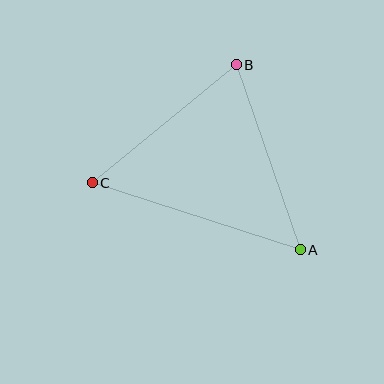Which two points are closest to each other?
Points B and C are closest to each other.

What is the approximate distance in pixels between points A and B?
The distance between A and B is approximately 196 pixels.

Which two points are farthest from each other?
Points A and C are farthest from each other.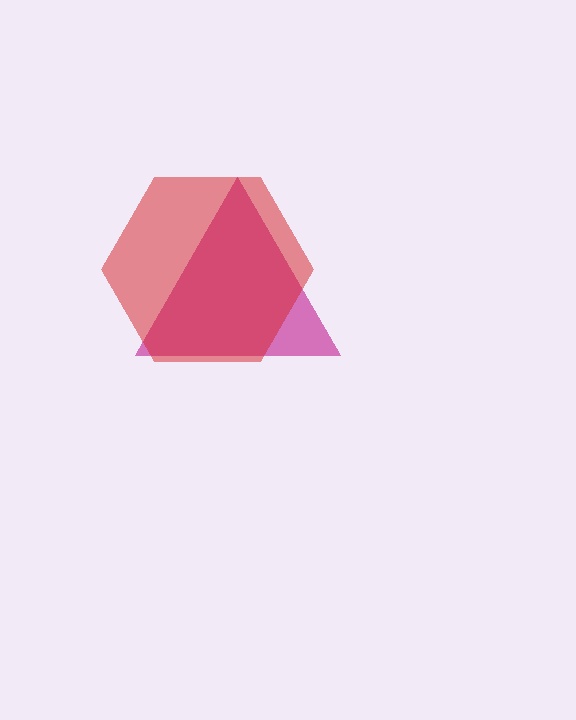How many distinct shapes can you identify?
There are 2 distinct shapes: a magenta triangle, a red hexagon.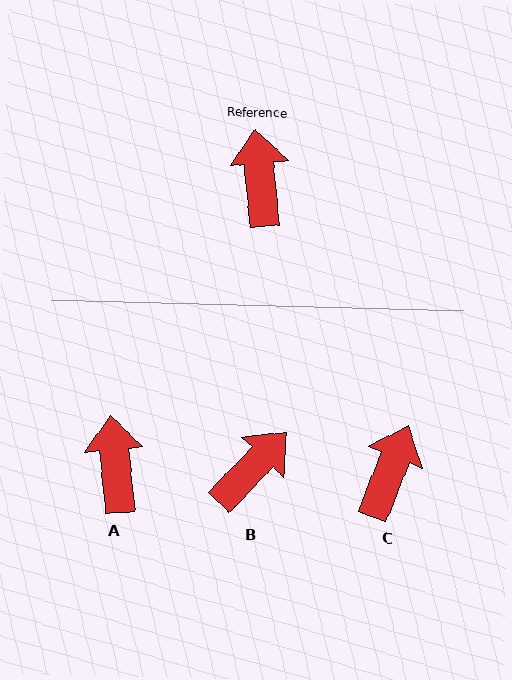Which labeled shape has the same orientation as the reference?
A.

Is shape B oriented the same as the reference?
No, it is off by about 50 degrees.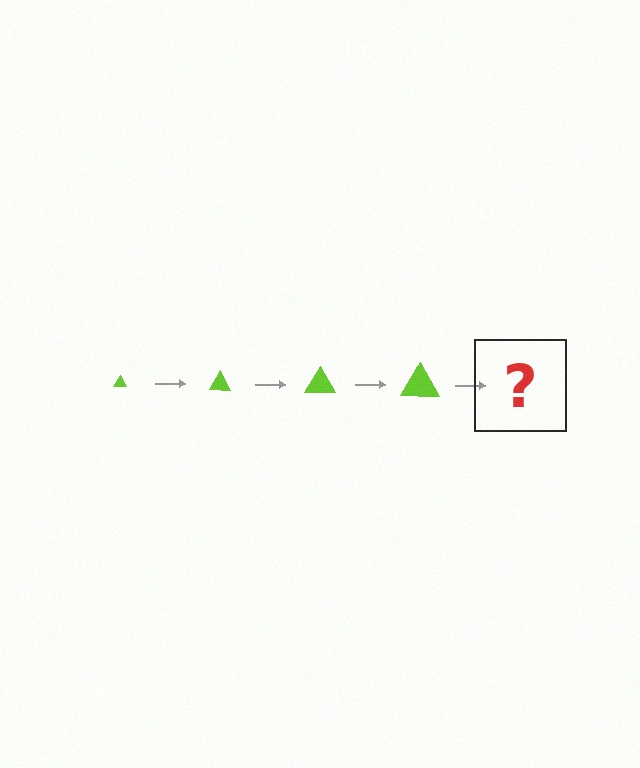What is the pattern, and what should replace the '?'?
The pattern is that the triangle gets progressively larger each step. The '?' should be a lime triangle, larger than the previous one.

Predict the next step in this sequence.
The next step is a lime triangle, larger than the previous one.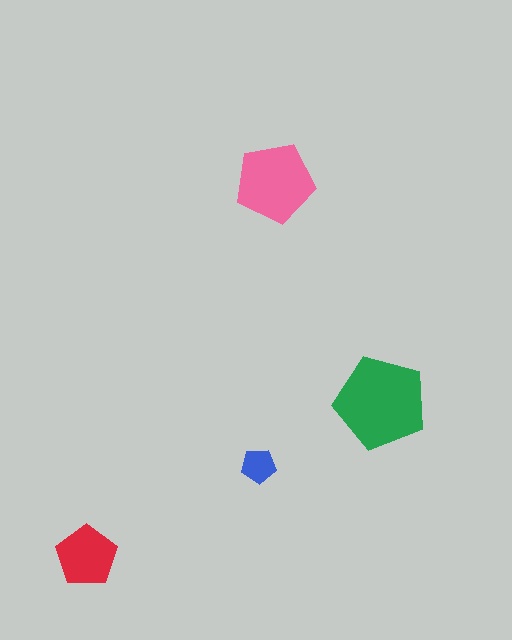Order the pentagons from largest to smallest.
the green one, the pink one, the red one, the blue one.